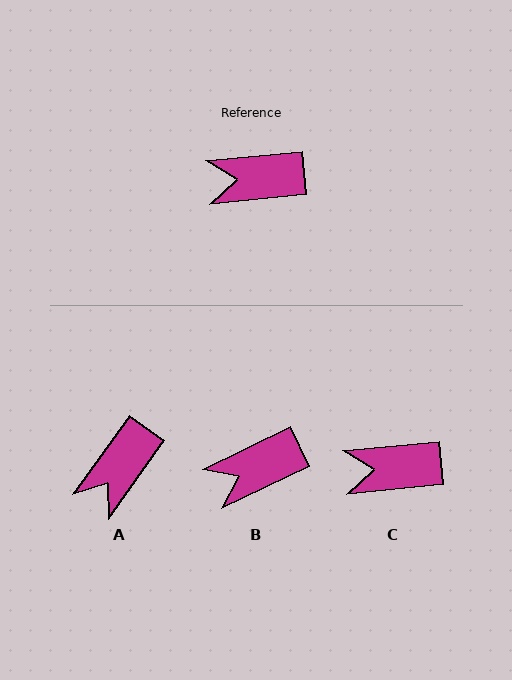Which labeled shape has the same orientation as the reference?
C.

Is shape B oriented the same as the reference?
No, it is off by about 20 degrees.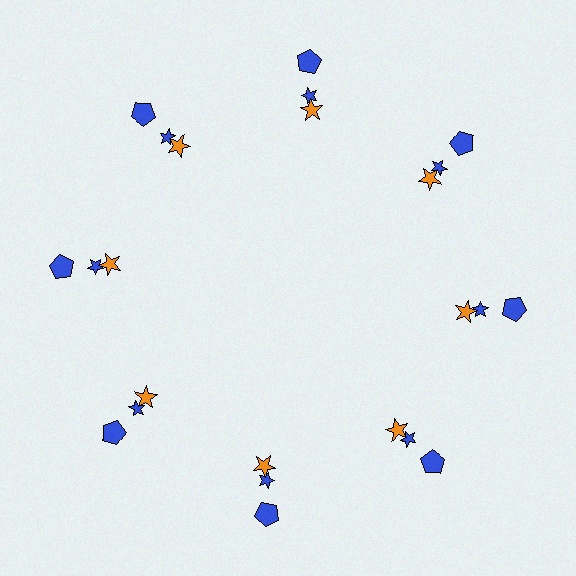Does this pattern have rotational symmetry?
Yes, this pattern has 8-fold rotational symmetry. It looks the same after rotating 45 degrees around the center.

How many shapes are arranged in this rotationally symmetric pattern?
There are 24 shapes, arranged in 8 groups of 3.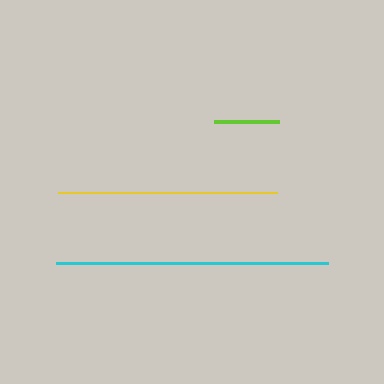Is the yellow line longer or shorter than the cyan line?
The cyan line is longer than the yellow line.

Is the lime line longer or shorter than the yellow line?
The yellow line is longer than the lime line.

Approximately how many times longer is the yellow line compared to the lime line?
The yellow line is approximately 3.4 times the length of the lime line.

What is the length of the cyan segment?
The cyan segment is approximately 272 pixels long.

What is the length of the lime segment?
The lime segment is approximately 65 pixels long.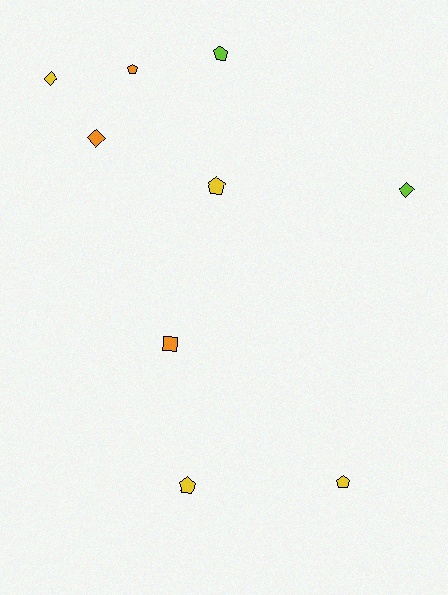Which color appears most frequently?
Yellow, with 4 objects.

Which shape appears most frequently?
Pentagon, with 5 objects.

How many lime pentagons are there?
There is 1 lime pentagon.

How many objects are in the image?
There are 9 objects.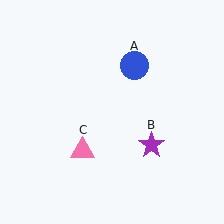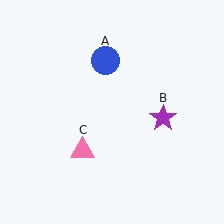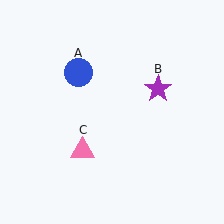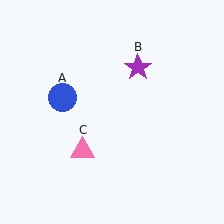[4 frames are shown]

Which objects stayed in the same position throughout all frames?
Pink triangle (object C) remained stationary.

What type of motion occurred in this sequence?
The blue circle (object A), purple star (object B) rotated counterclockwise around the center of the scene.